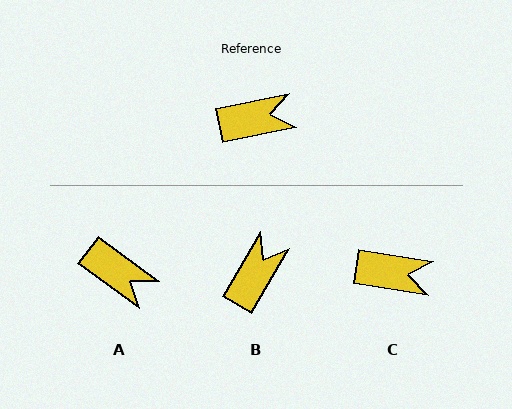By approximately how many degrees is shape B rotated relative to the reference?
Approximately 48 degrees counter-clockwise.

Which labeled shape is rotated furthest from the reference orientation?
A, about 48 degrees away.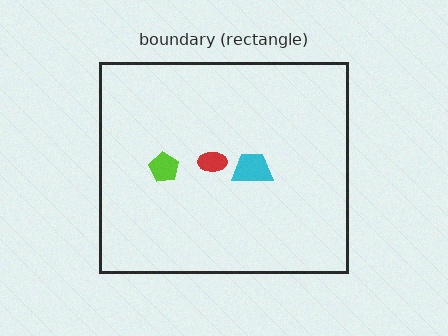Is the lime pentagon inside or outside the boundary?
Inside.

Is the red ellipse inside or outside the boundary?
Inside.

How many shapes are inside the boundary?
3 inside, 0 outside.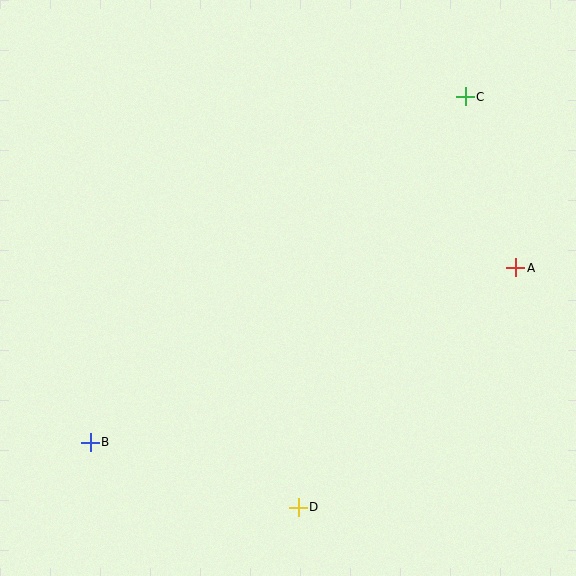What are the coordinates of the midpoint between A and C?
The midpoint between A and C is at (490, 182).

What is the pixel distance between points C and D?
The distance between C and D is 443 pixels.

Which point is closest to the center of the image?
Point D at (298, 507) is closest to the center.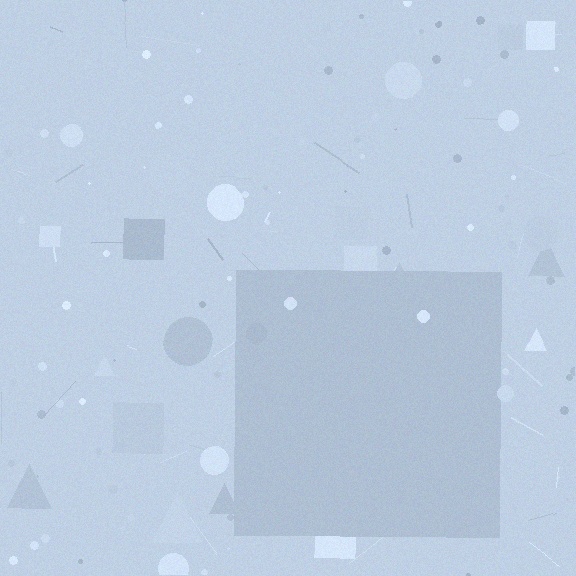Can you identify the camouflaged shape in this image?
The camouflaged shape is a square.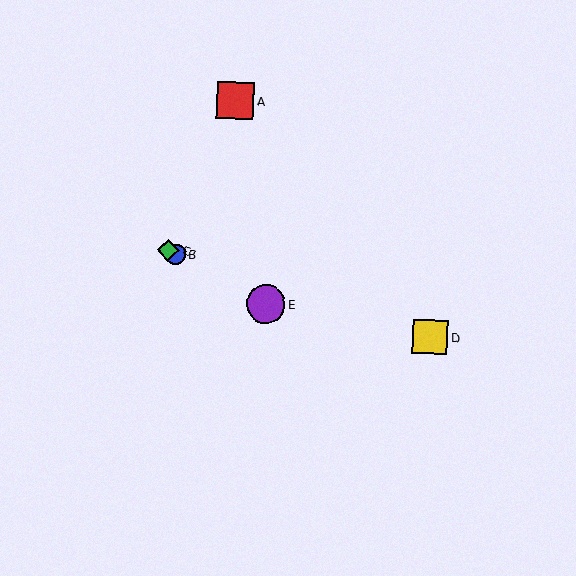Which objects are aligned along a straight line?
Objects B, C, E are aligned along a straight line.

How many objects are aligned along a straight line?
3 objects (B, C, E) are aligned along a straight line.